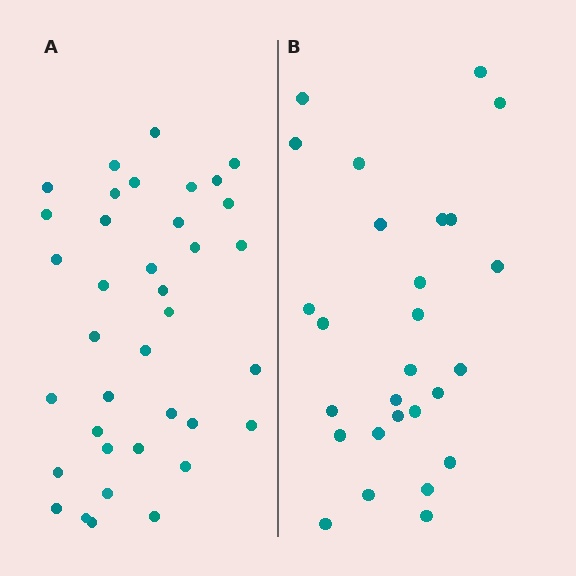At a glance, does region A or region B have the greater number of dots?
Region A (the left region) has more dots.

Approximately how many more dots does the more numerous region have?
Region A has roughly 10 or so more dots than region B.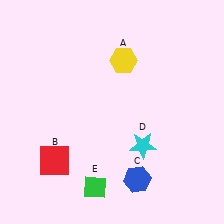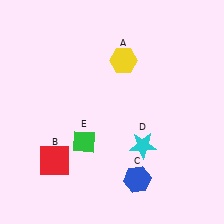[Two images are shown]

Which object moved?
The green diamond (E) moved up.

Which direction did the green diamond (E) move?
The green diamond (E) moved up.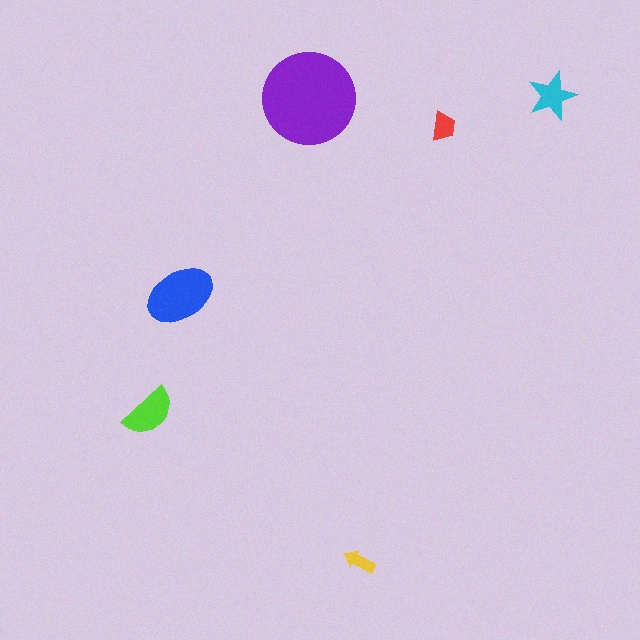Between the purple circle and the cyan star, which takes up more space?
The purple circle.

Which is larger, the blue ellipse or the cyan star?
The blue ellipse.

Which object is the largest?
The purple circle.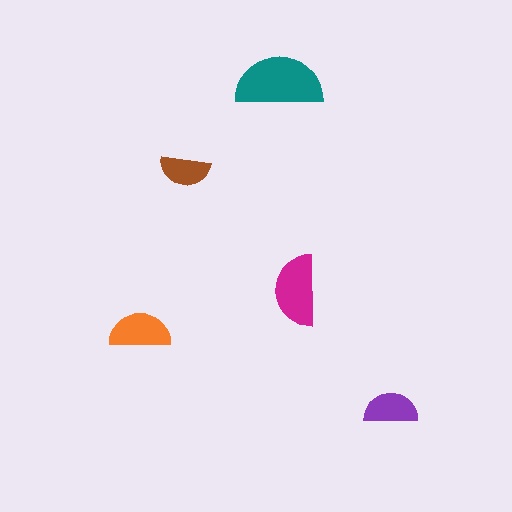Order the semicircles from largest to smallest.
the teal one, the magenta one, the orange one, the purple one, the brown one.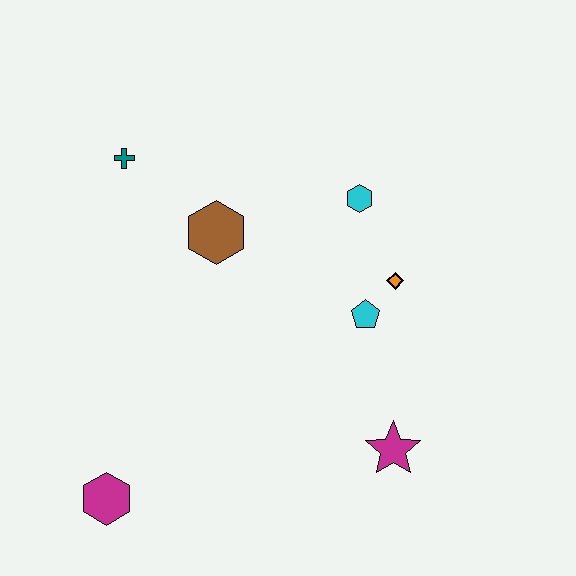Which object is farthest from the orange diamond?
The magenta hexagon is farthest from the orange diamond.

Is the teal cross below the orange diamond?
No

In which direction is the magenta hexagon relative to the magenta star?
The magenta hexagon is to the left of the magenta star.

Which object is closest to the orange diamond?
The cyan pentagon is closest to the orange diamond.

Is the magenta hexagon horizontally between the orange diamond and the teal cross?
No